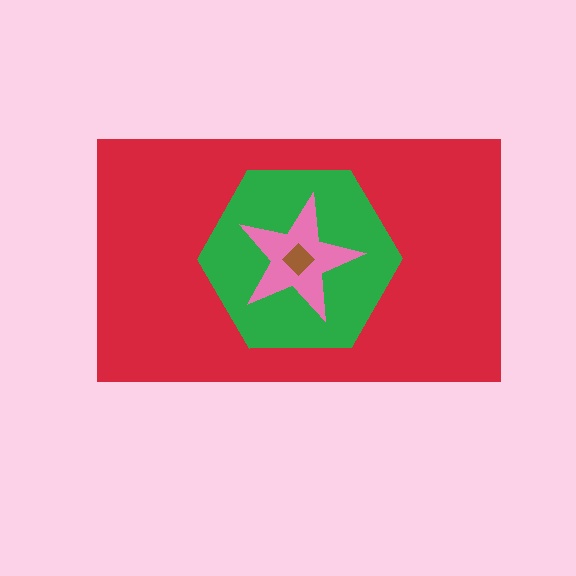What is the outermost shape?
The red rectangle.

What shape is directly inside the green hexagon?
The pink star.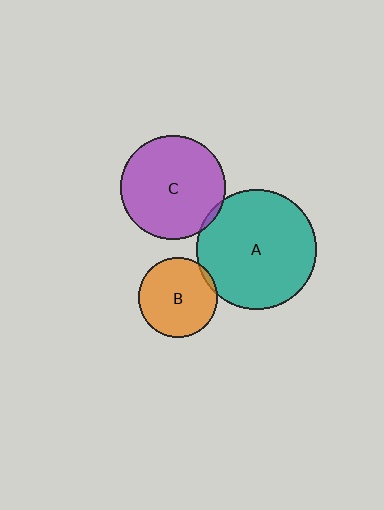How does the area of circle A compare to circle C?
Approximately 1.3 times.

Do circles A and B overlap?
Yes.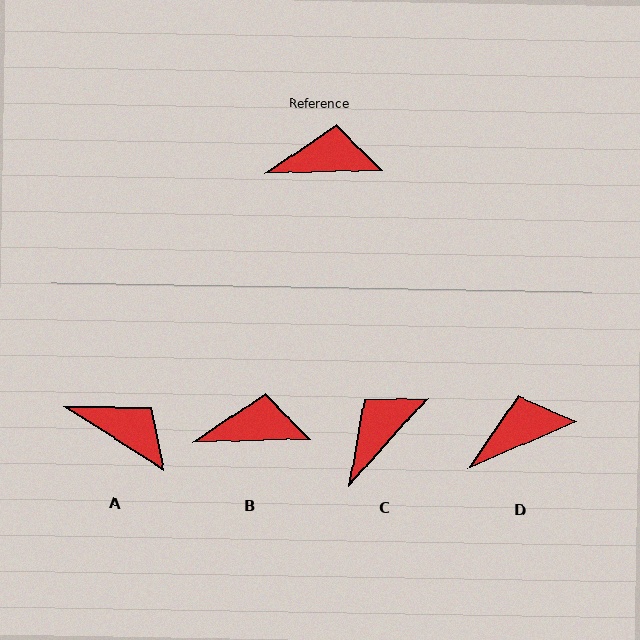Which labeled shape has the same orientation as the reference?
B.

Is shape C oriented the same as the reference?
No, it is off by about 46 degrees.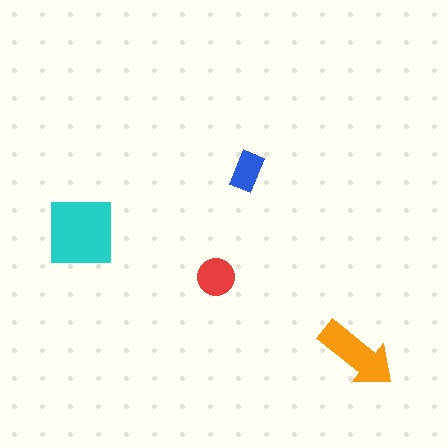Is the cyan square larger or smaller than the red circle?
Larger.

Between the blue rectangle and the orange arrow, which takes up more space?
The orange arrow.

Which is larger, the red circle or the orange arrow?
The orange arrow.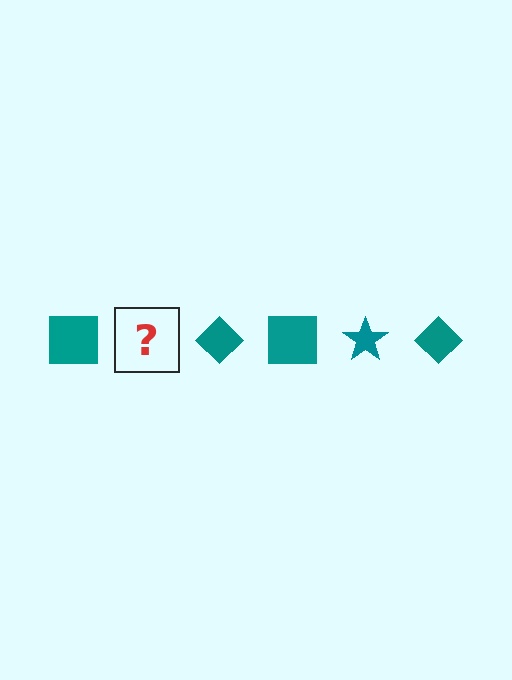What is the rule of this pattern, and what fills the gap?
The rule is that the pattern cycles through square, star, diamond shapes in teal. The gap should be filled with a teal star.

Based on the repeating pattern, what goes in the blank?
The blank should be a teal star.